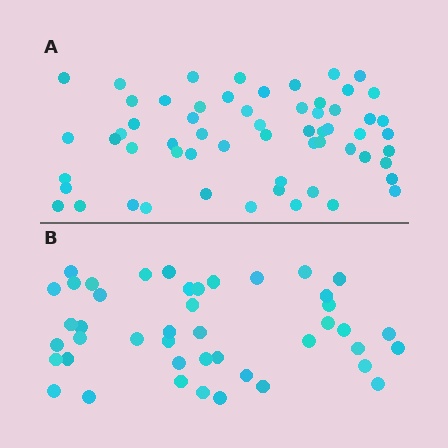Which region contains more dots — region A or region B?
Region A (the top region) has more dots.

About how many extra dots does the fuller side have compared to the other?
Region A has approximately 15 more dots than region B.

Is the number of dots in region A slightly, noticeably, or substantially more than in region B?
Region A has noticeably more, but not dramatically so. The ratio is roughly 1.4 to 1.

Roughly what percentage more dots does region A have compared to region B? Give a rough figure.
About 35% more.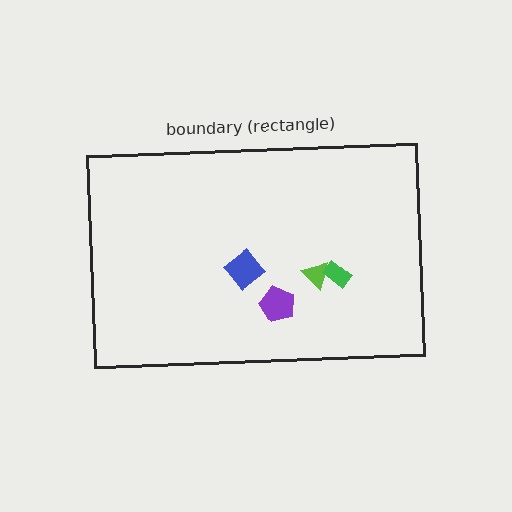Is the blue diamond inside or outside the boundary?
Inside.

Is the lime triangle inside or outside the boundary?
Inside.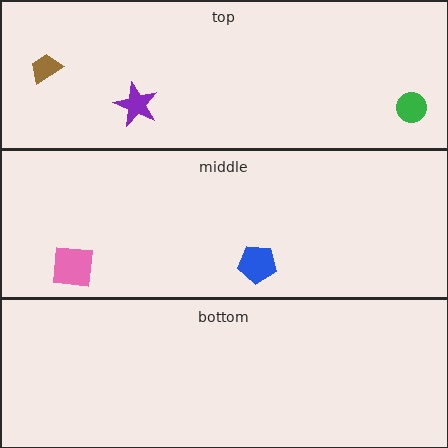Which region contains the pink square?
The middle region.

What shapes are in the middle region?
The blue pentagon, the pink square.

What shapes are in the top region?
The brown trapezoid, the purple star, the green circle.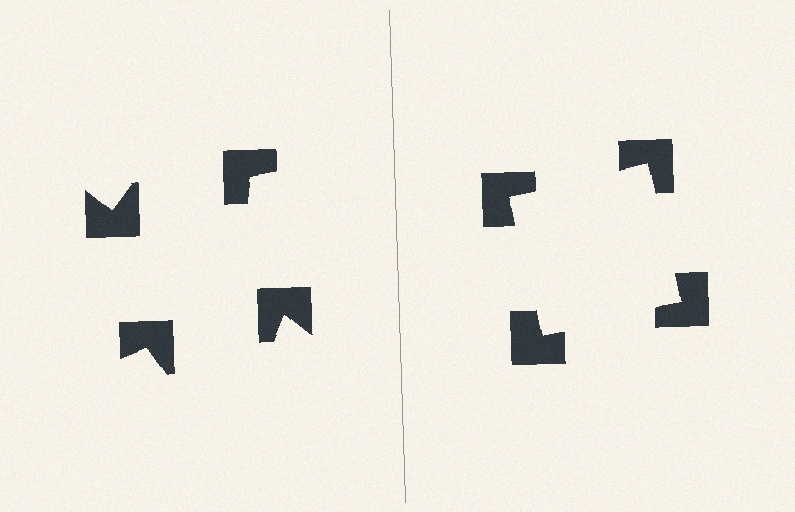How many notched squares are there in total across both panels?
8 — 4 on each side.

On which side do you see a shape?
An illusory square appears on the right side. On the left side the wedge cuts are rotated, so no coherent shape forms.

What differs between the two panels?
The notched squares are positioned identically on both sides; only the wedge orientations differ. On the right they align to a square; on the left they are misaligned.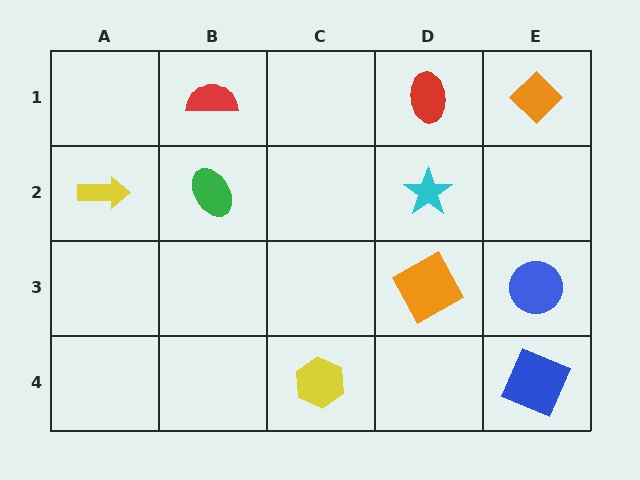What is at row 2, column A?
A yellow arrow.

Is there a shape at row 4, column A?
No, that cell is empty.